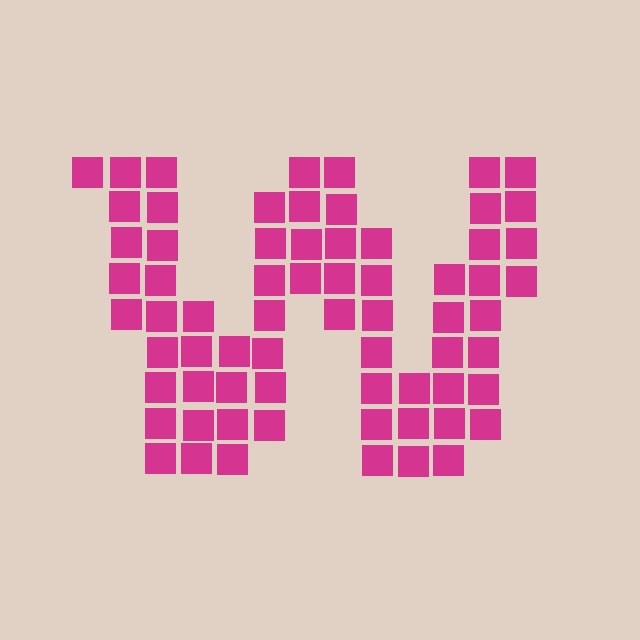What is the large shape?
The large shape is the letter W.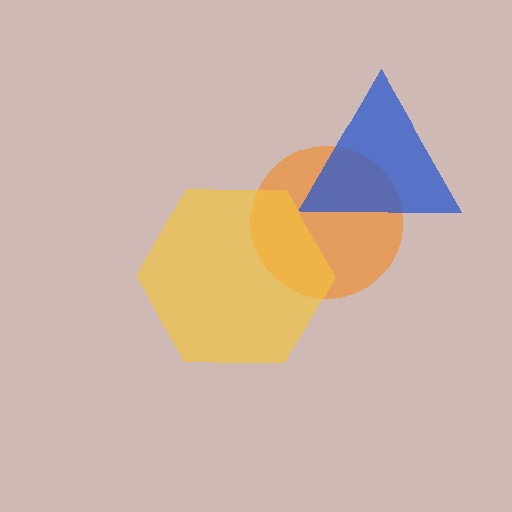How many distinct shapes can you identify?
There are 3 distinct shapes: an orange circle, a yellow hexagon, a blue triangle.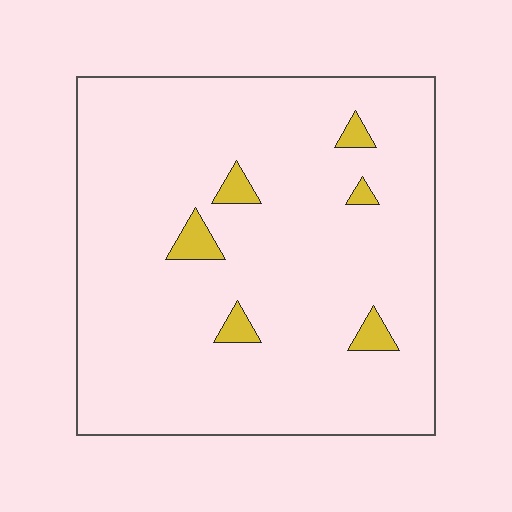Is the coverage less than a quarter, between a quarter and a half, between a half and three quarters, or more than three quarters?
Less than a quarter.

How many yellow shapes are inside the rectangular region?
6.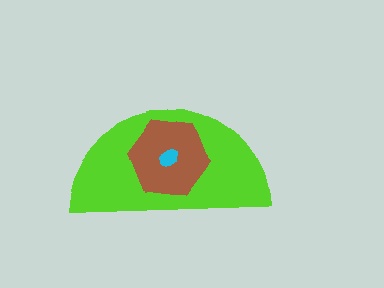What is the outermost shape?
The lime semicircle.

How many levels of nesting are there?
3.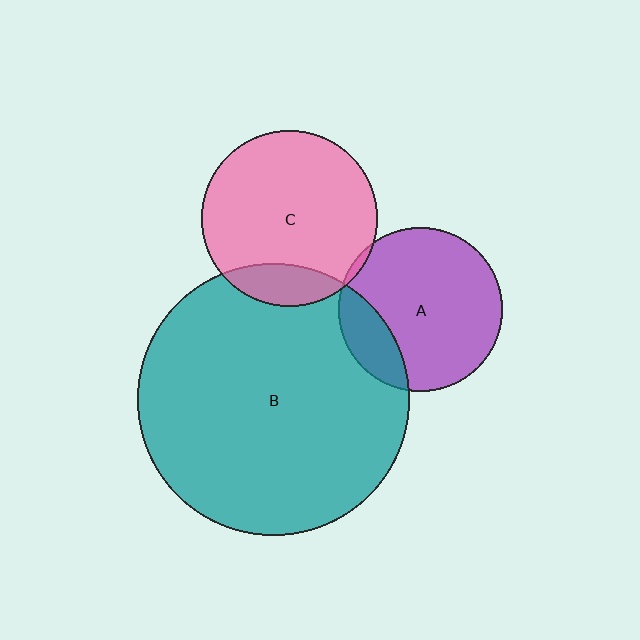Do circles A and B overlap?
Yes.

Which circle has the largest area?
Circle B (teal).